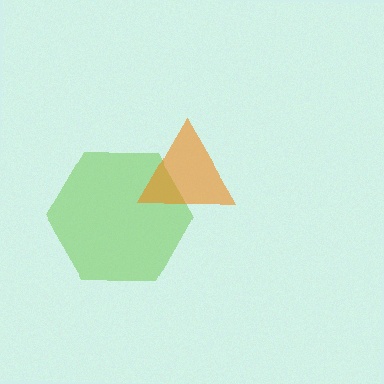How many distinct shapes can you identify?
There are 2 distinct shapes: a lime hexagon, an orange triangle.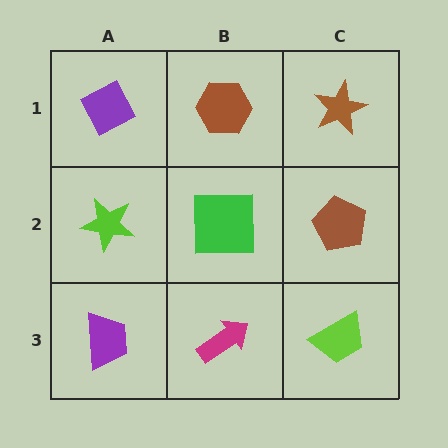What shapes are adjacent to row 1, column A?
A lime star (row 2, column A), a brown hexagon (row 1, column B).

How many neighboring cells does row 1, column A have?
2.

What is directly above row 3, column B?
A green square.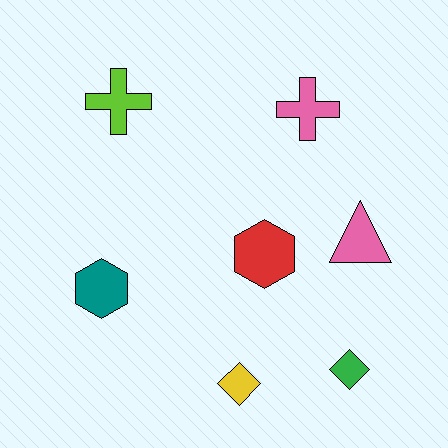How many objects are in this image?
There are 7 objects.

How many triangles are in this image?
There is 1 triangle.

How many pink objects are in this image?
There are 2 pink objects.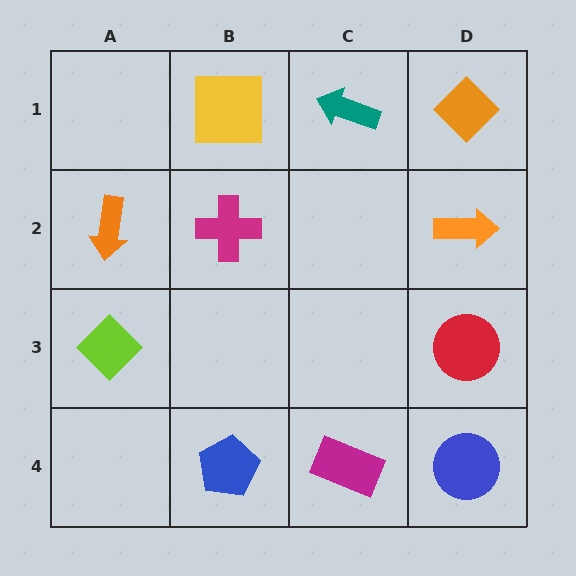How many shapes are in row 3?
2 shapes.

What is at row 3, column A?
A lime diamond.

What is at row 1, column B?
A yellow square.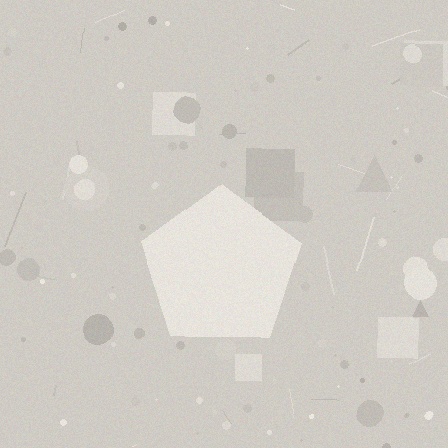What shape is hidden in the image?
A pentagon is hidden in the image.